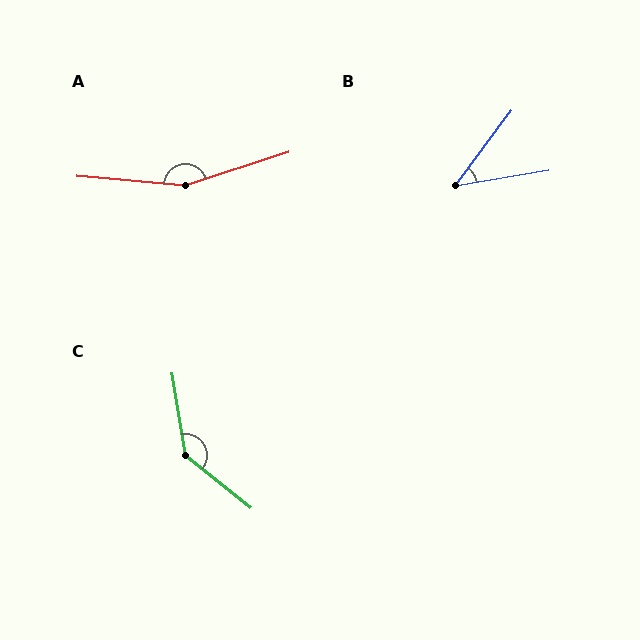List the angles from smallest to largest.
B (44°), C (138°), A (157°).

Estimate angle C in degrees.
Approximately 138 degrees.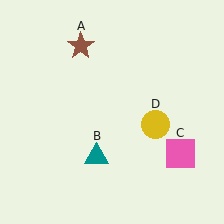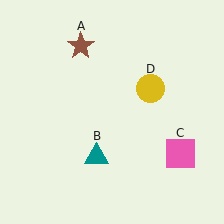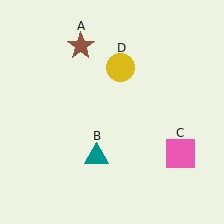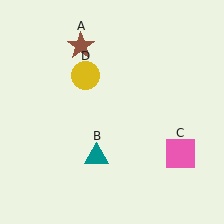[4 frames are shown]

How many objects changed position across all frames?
1 object changed position: yellow circle (object D).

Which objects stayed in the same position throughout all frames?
Brown star (object A) and teal triangle (object B) and pink square (object C) remained stationary.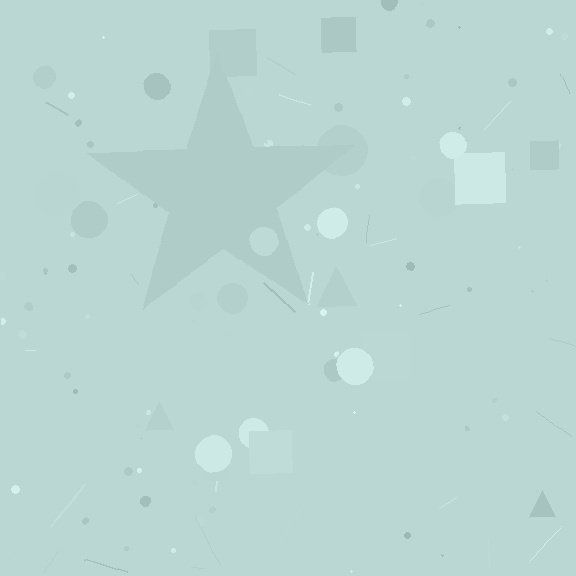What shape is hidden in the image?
A star is hidden in the image.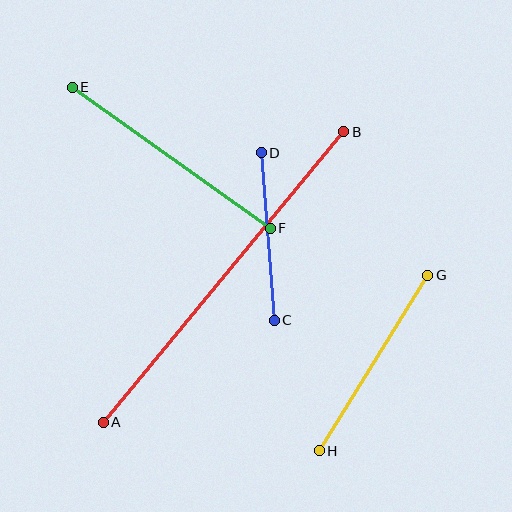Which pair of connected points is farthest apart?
Points A and B are farthest apart.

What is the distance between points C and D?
The distance is approximately 168 pixels.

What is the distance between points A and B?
The distance is approximately 377 pixels.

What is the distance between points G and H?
The distance is approximately 206 pixels.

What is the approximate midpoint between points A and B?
The midpoint is at approximately (223, 277) pixels.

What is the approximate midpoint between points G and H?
The midpoint is at approximately (374, 363) pixels.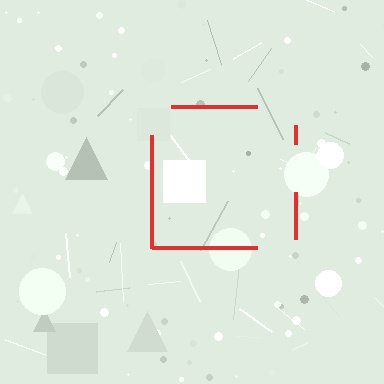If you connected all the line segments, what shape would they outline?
They would outline a square.